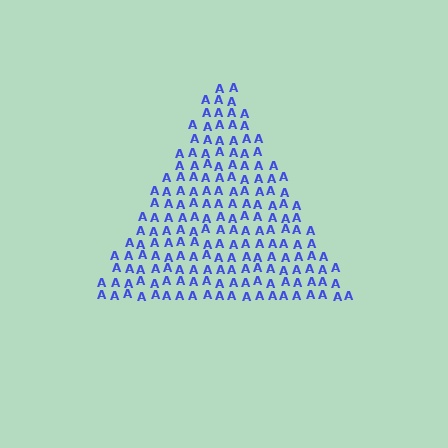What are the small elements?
The small elements are letter A's.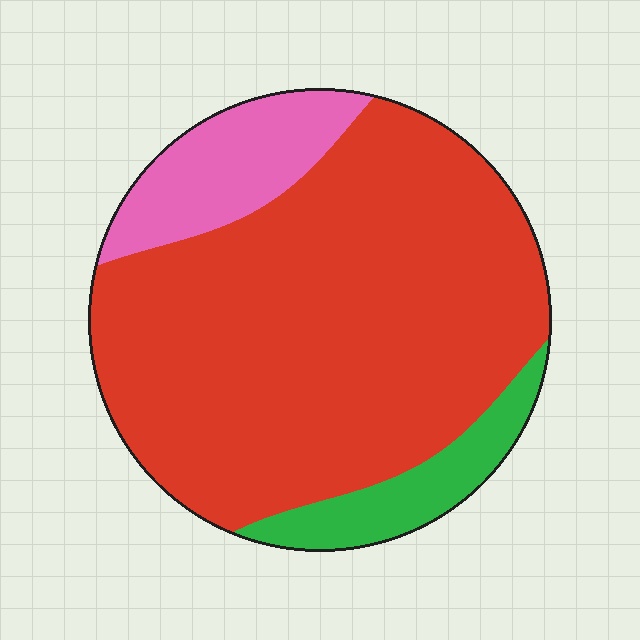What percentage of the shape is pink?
Pink covers 14% of the shape.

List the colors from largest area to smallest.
From largest to smallest: red, pink, green.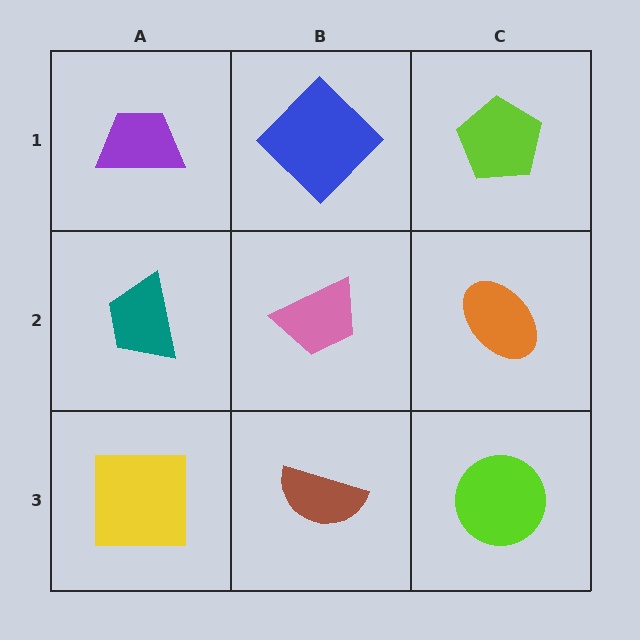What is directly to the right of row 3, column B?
A lime circle.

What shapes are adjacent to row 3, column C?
An orange ellipse (row 2, column C), a brown semicircle (row 3, column B).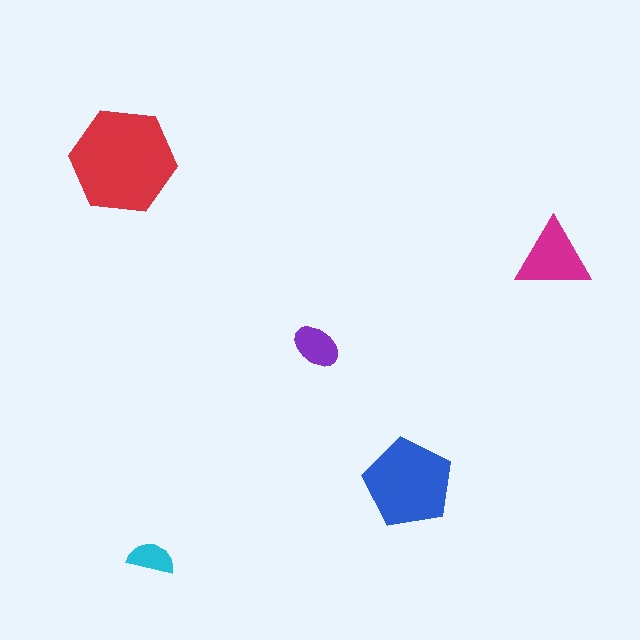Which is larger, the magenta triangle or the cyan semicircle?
The magenta triangle.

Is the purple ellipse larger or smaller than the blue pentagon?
Smaller.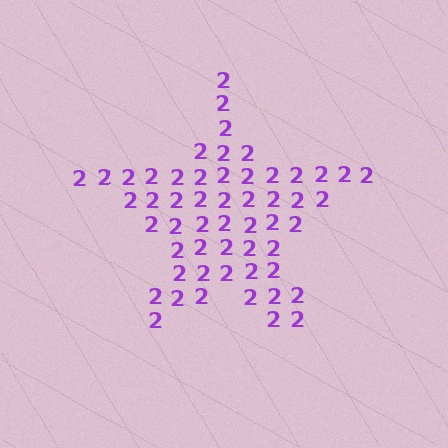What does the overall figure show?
The overall figure shows a star.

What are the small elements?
The small elements are digit 2's.